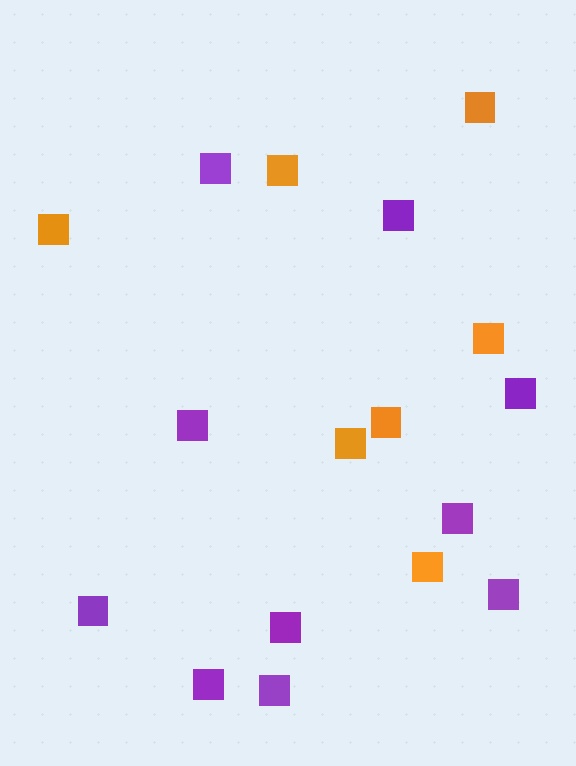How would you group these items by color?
There are 2 groups: one group of orange squares (7) and one group of purple squares (10).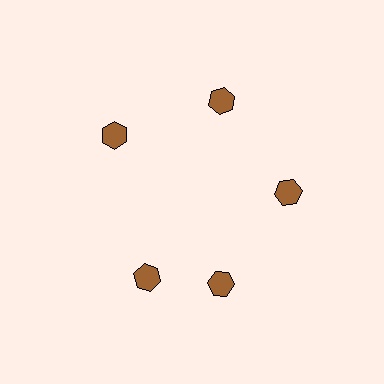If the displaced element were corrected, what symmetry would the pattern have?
It would have 5-fold rotational symmetry — the pattern would map onto itself every 72 degrees.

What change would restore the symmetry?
The symmetry would be restored by rotating it back into even spacing with its neighbors so that all 5 hexagons sit at equal angles and equal distance from the center.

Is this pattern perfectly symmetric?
No. The 5 brown hexagons are arranged in a ring, but one element near the 8 o'clock position is rotated out of alignment along the ring, breaking the 5-fold rotational symmetry.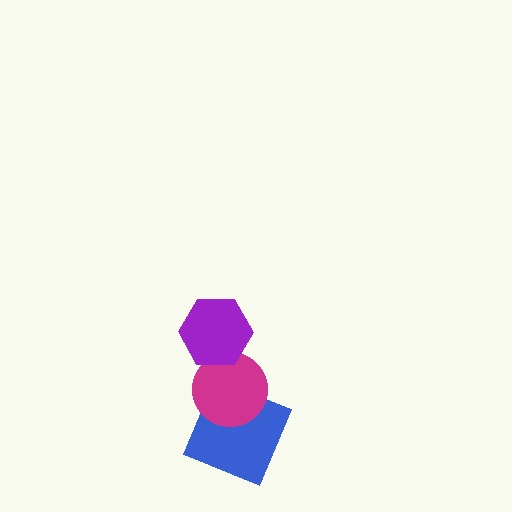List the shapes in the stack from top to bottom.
From top to bottom: the purple hexagon, the magenta circle, the blue square.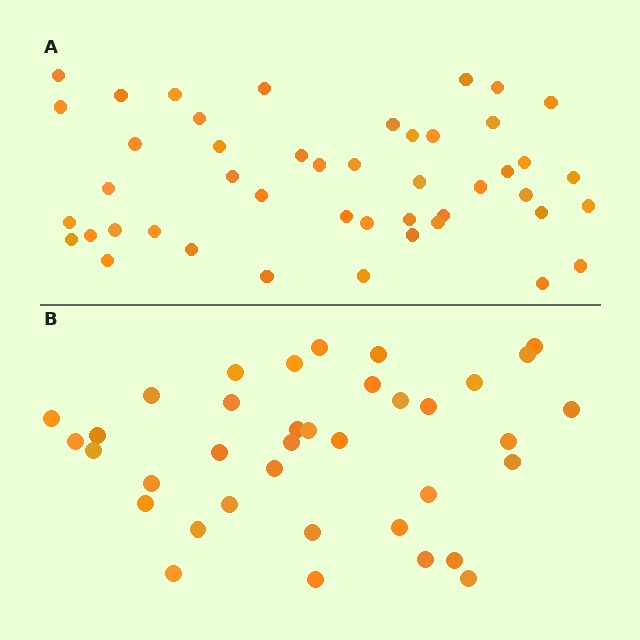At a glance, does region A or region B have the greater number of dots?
Region A (the top region) has more dots.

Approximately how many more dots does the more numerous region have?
Region A has roughly 8 or so more dots than region B.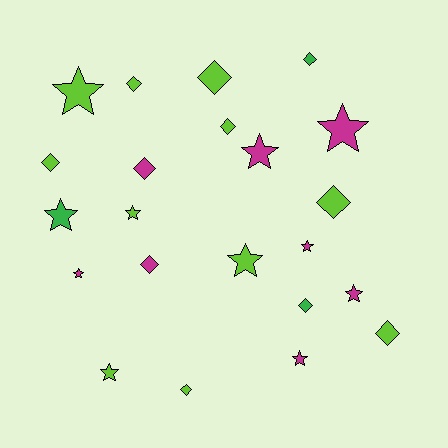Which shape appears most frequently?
Star, with 11 objects.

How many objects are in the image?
There are 22 objects.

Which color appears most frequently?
Lime, with 11 objects.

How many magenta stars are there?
There are 6 magenta stars.